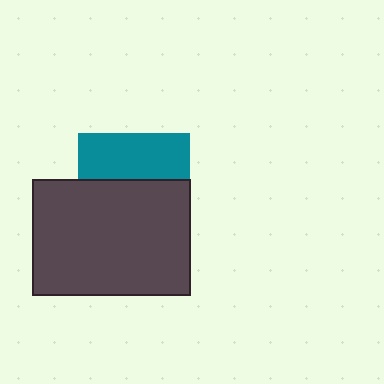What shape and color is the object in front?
The object in front is a dark gray rectangle.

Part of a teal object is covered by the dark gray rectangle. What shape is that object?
It is a square.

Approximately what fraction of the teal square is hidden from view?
Roughly 59% of the teal square is hidden behind the dark gray rectangle.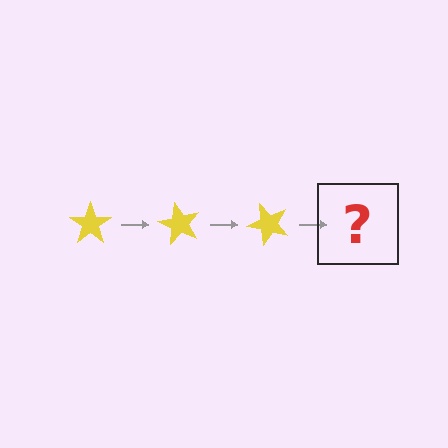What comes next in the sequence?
The next element should be a yellow star rotated 180 degrees.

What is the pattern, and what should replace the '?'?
The pattern is that the star rotates 60 degrees each step. The '?' should be a yellow star rotated 180 degrees.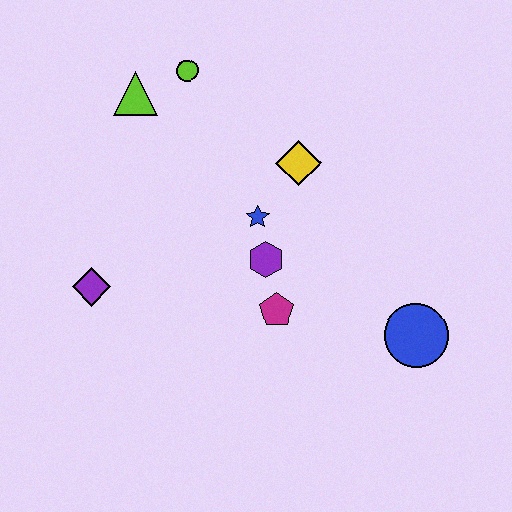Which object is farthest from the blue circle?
The lime triangle is farthest from the blue circle.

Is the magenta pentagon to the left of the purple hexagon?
No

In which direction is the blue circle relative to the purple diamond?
The blue circle is to the right of the purple diamond.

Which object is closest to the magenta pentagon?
The purple hexagon is closest to the magenta pentagon.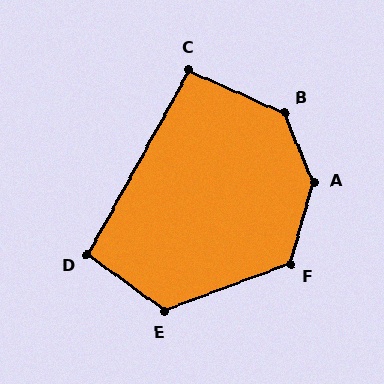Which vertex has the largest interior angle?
A, at approximately 141 degrees.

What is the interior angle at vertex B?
Approximately 136 degrees (obtuse).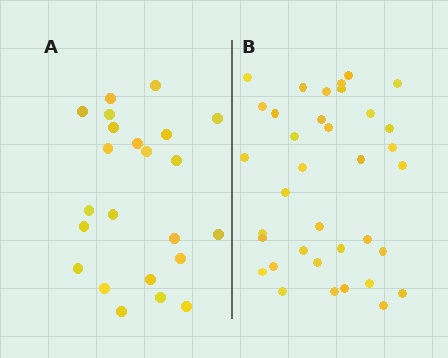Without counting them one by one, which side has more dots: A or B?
Region B (the right region) has more dots.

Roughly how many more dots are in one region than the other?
Region B has approximately 15 more dots than region A.